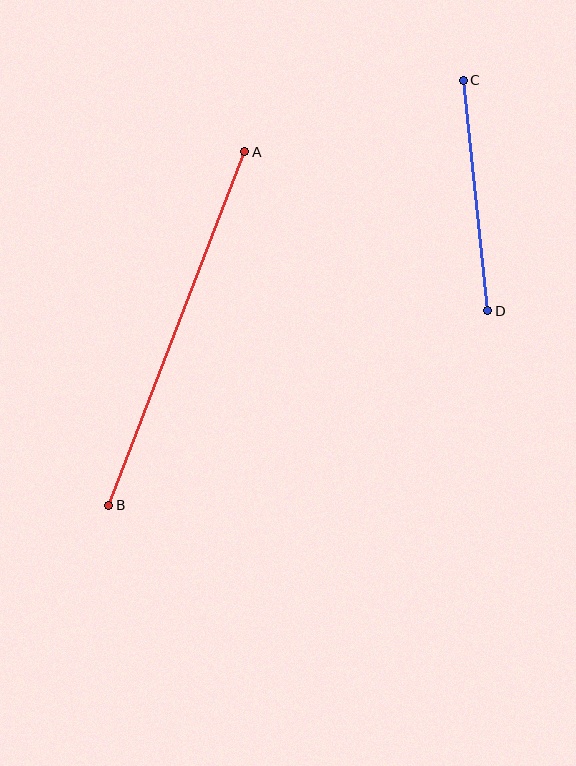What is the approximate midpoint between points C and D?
The midpoint is at approximately (475, 196) pixels.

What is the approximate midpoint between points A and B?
The midpoint is at approximately (177, 328) pixels.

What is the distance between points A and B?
The distance is approximately 379 pixels.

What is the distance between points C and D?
The distance is approximately 232 pixels.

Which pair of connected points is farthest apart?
Points A and B are farthest apart.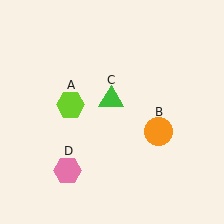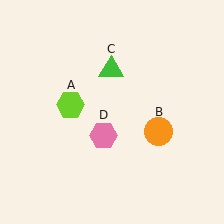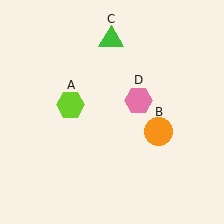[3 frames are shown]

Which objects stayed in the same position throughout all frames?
Lime hexagon (object A) and orange circle (object B) remained stationary.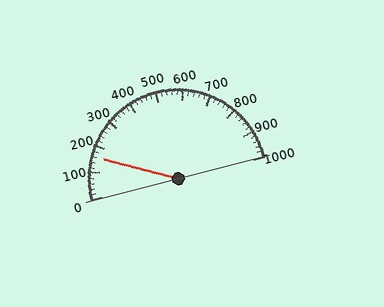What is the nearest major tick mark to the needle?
The nearest major tick mark is 200.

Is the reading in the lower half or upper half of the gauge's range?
The reading is in the lower half of the range (0 to 1000).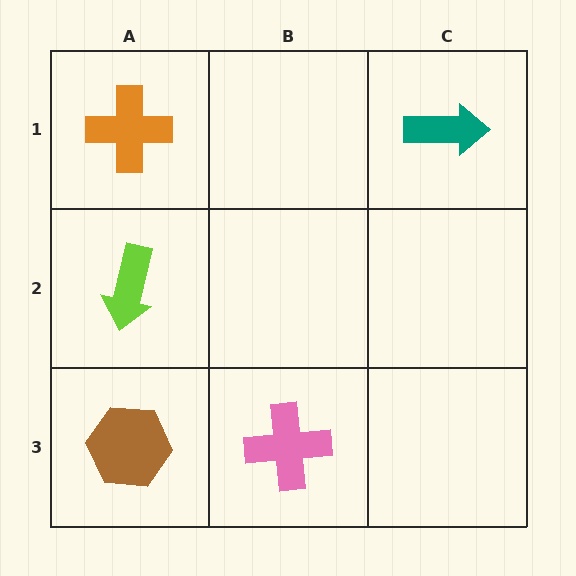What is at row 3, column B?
A pink cross.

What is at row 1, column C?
A teal arrow.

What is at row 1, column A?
An orange cross.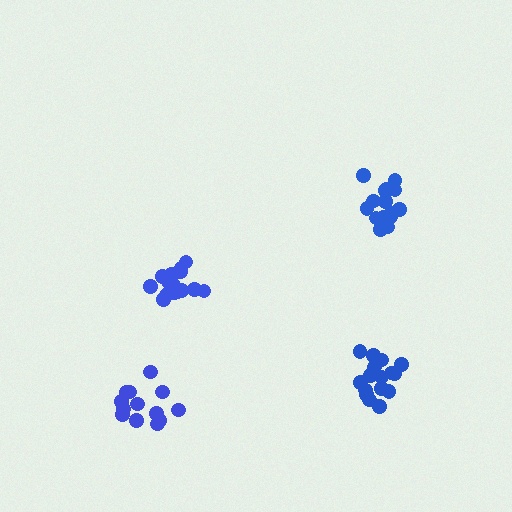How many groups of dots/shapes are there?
There are 4 groups.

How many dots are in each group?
Group 1: 16 dots, Group 2: 14 dots, Group 3: 16 dots, Group 4: 17 dots (63 total).